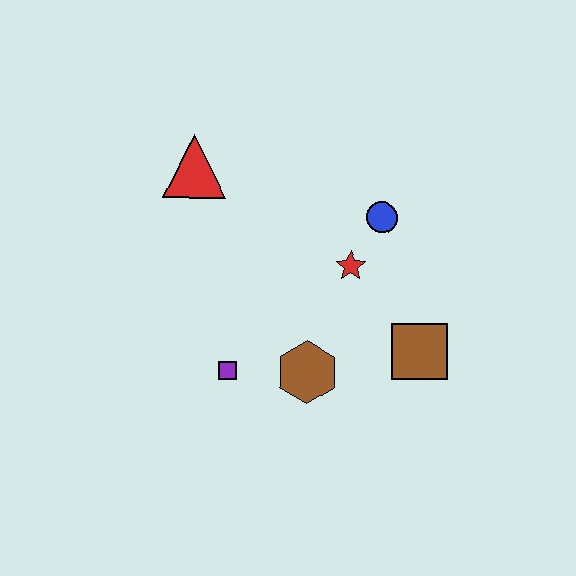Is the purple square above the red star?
No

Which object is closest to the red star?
The blue circle is closest to the red star.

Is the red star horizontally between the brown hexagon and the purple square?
No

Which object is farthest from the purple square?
The blue circle is farthest from the purple square.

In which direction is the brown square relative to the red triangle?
The brown square is to the right of the red triangle.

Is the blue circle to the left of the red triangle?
No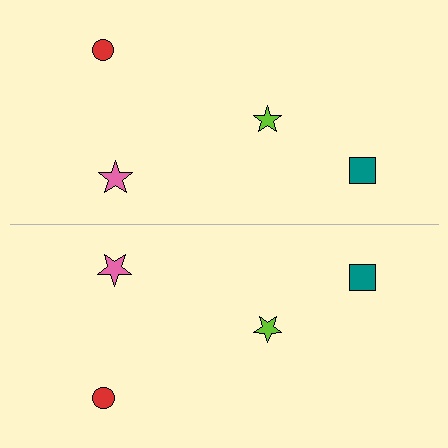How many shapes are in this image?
There are 8 shapes in this image.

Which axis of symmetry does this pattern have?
The pattern has a horizontal axis of symmetry running through the center of the image.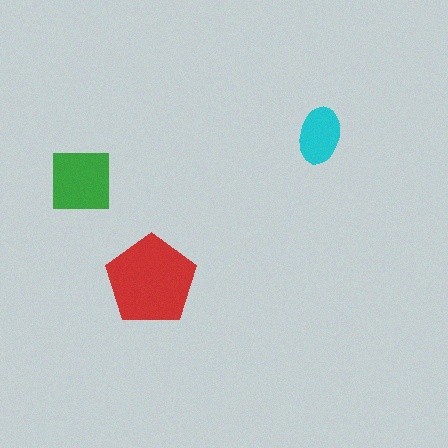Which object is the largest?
The red pentagon.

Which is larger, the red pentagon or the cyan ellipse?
The red pentagon.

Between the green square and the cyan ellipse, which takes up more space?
The green square.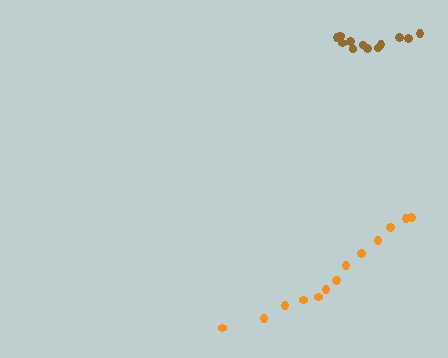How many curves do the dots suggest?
There are 2 distinct paths.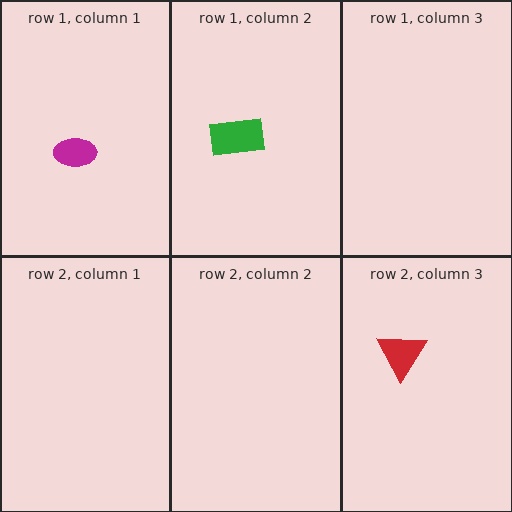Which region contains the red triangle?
The row 2, column 3 region.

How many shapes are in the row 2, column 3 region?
1.